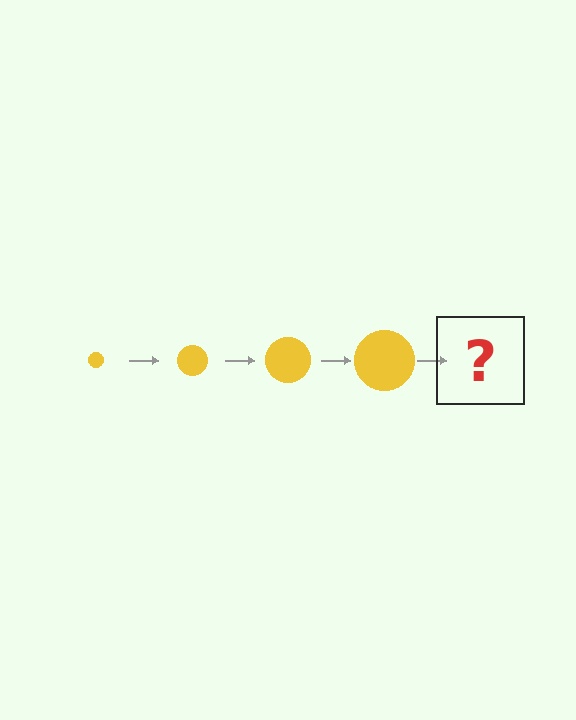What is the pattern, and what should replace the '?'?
The pattern is that the circle gets progressively larger each step. The '?' should be a yellow circle, larger than the previous one.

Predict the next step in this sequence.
The next step is a yellow circle, larger than the previous one.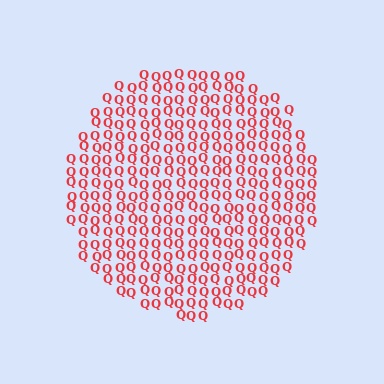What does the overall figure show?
The overall figure shows a circle.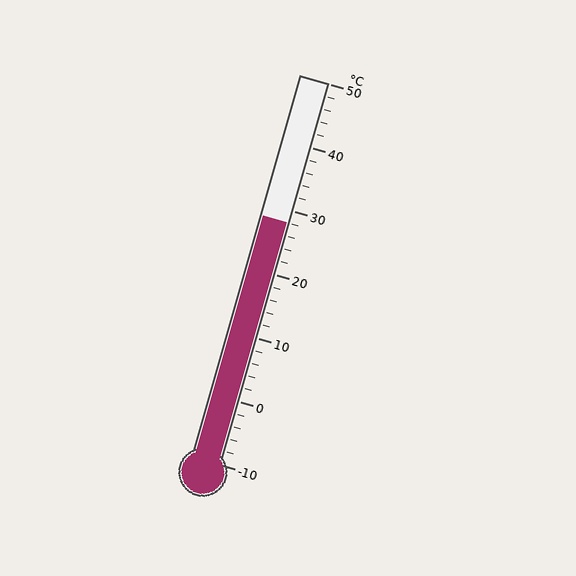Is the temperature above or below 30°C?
The temperature is below 30°C.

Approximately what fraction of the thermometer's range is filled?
The thermometer is filled to approximately 65% of its range.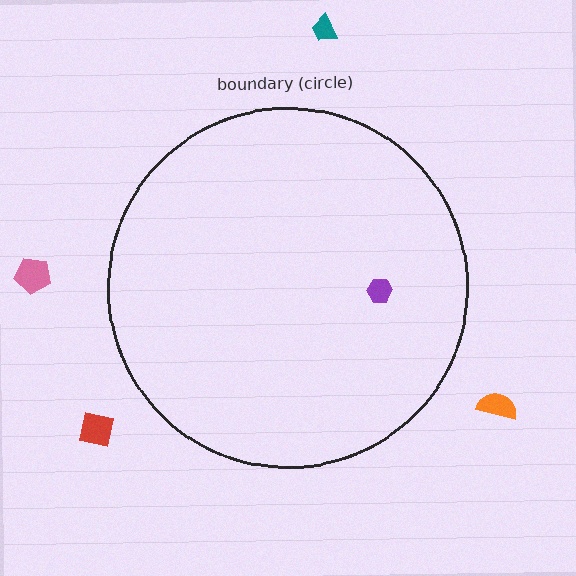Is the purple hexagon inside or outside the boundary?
Inside.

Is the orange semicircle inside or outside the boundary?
Outside.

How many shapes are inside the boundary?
1 inside, 4 outside.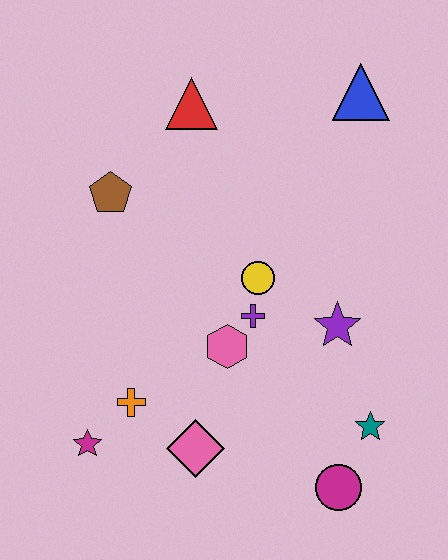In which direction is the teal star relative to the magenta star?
The teal star is to the right of the magenta star.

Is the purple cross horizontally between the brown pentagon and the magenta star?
No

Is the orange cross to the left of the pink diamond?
Yes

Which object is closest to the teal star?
The magenta circle is closest to the teal star.